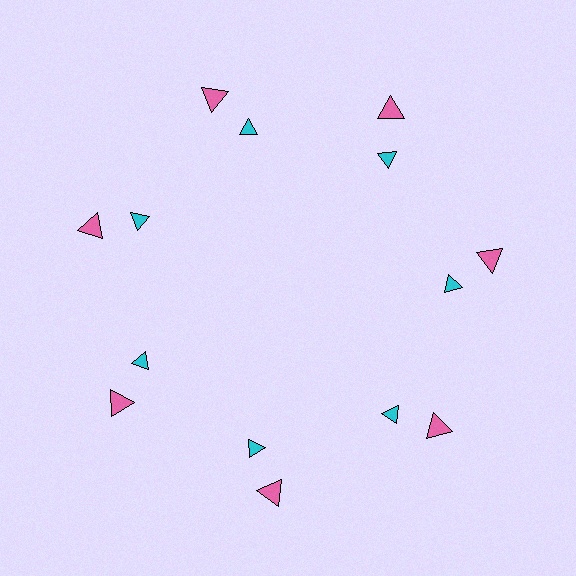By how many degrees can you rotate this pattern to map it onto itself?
The pattern maps onto itself every 51 degrees of rotation.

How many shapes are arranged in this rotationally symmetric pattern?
There are 14 shapes, arranged in 7 groups of 2.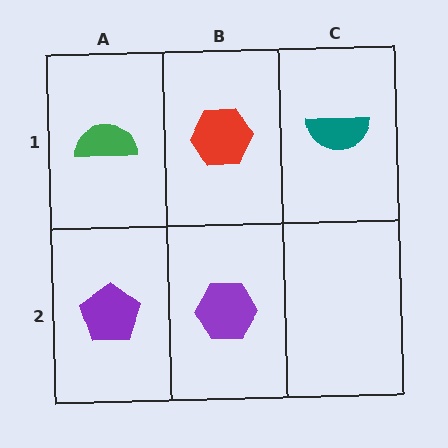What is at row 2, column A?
A purple pentagon.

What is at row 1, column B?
A red hexagon.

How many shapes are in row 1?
3 shapes.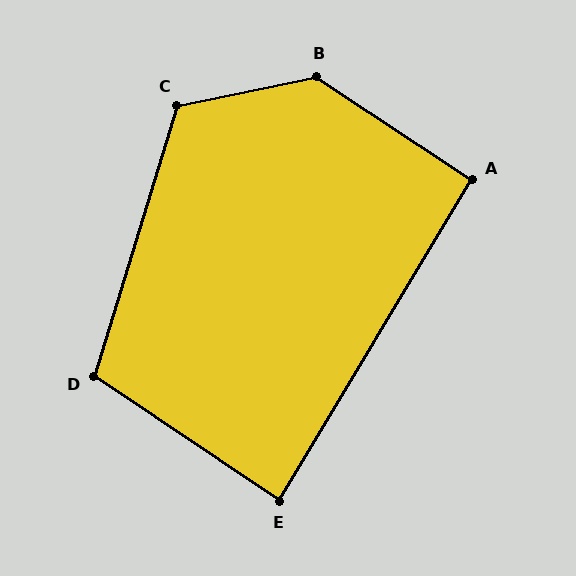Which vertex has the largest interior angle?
B, at approximately 134 degrees.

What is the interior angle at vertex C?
Approximately 119 degrees (obtuse).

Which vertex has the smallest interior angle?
E, at approximately 87 degrees.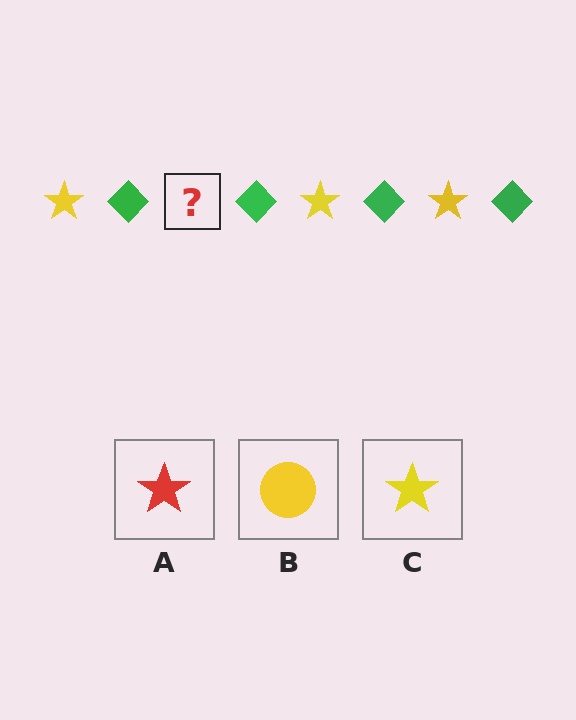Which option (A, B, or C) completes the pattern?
C.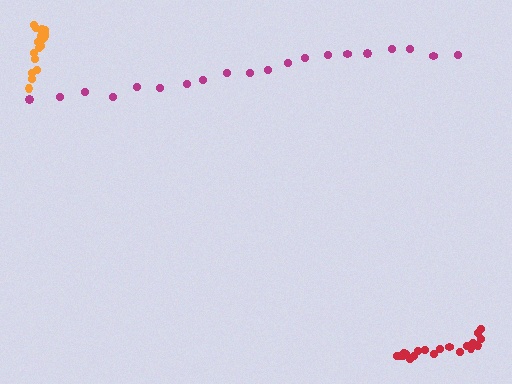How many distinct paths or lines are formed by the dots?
There are 3 distinct paths.